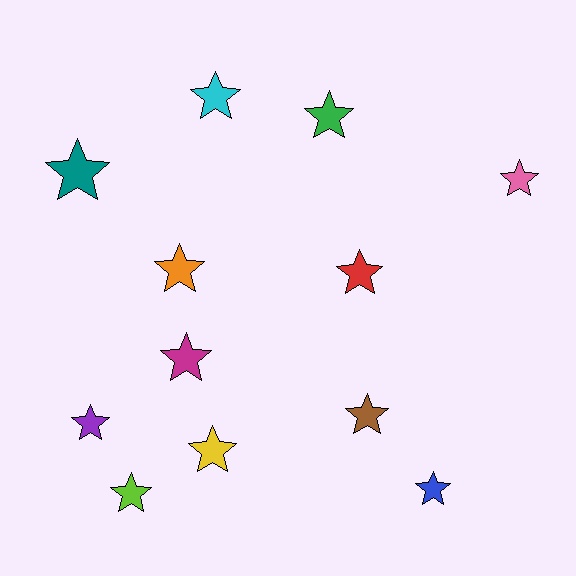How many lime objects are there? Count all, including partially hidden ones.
There is 1 lime object.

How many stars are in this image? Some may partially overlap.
There are 12 stars.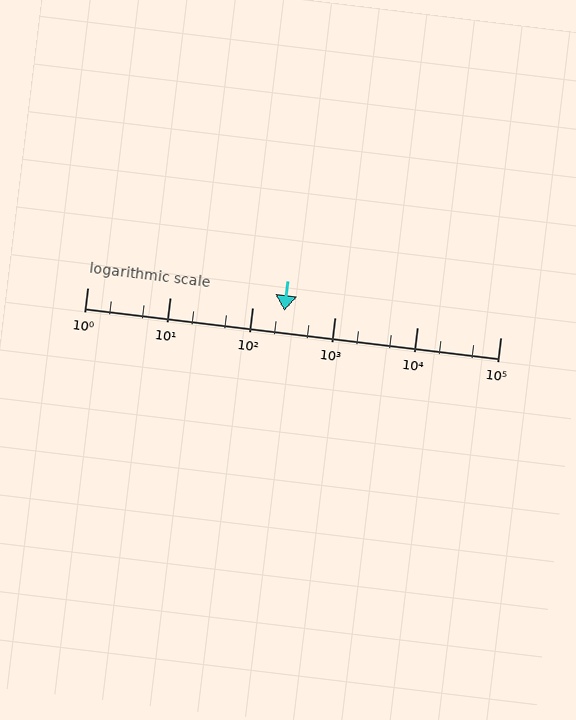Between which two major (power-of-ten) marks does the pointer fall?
The pointer is between 100 and 1000.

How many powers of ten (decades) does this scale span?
The scale spans 5 decades, from 1 to 100000.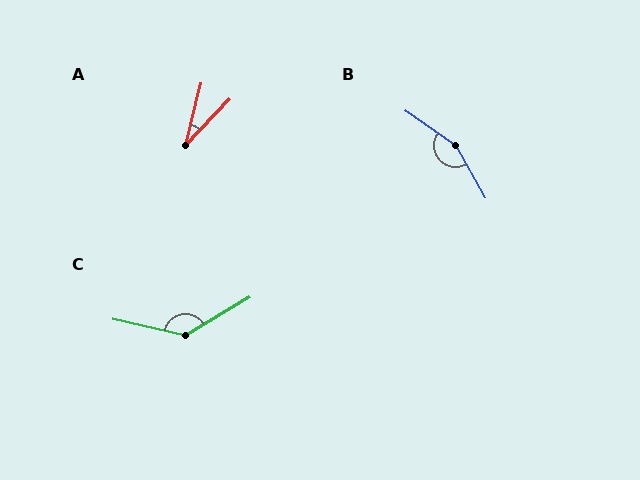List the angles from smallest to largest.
A (30°), C (137°), B (155°).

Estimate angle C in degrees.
Approximately 137 degrees.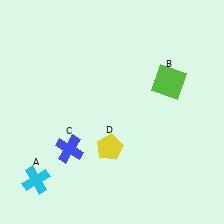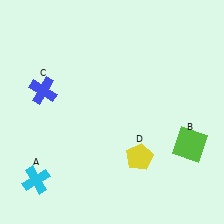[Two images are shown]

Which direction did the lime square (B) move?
The lime square (B) moved down.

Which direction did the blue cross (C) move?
The blue cross (C) moved up.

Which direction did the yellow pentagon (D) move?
The yellow pentagon (D) moved right.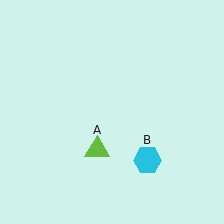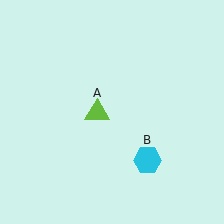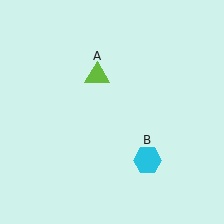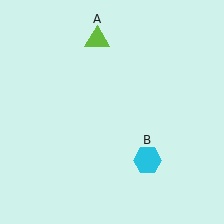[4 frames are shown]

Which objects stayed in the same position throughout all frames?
Cyan hexagon (object B) remained stationary.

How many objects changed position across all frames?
1 object changed position: lime triangle (object A).